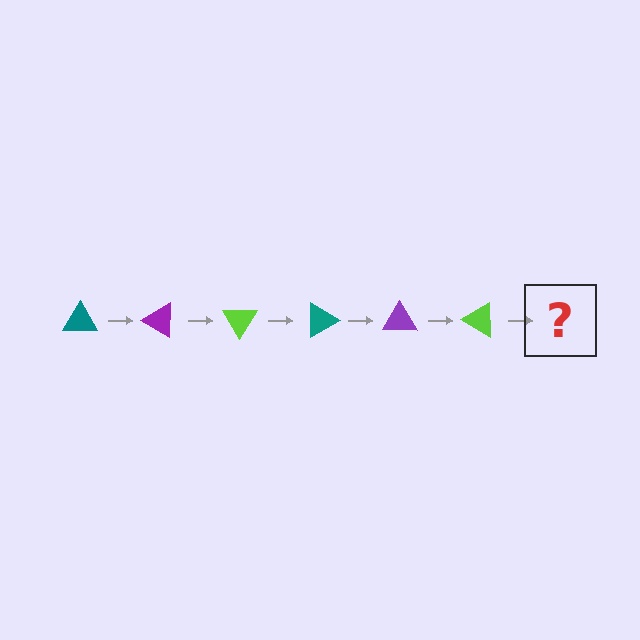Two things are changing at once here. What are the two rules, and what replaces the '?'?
The two rules are that it rotates 30 degrees each step and the color cycles through teal, purple, and lime. The '?' should be a teal triangle, rotated 180 degrees from the start.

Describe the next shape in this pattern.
It should be a teal triangle, rotated 180 degrees from the start.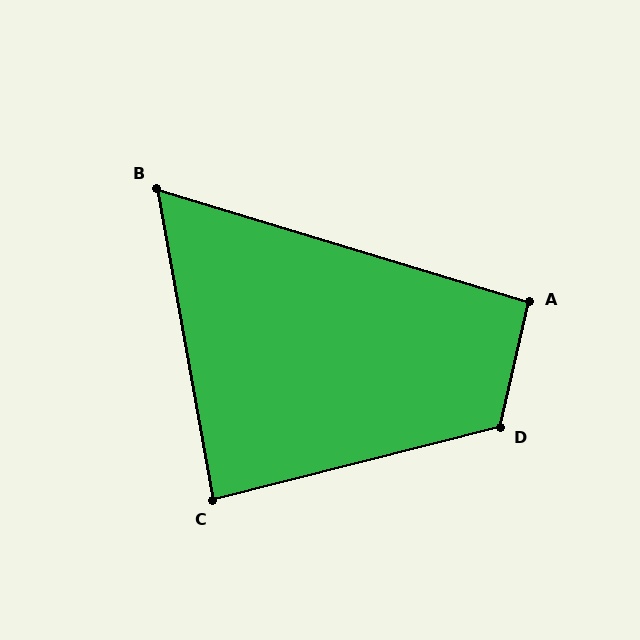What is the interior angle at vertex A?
Approximately 94 degrees (approximately right).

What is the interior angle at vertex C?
Approximately 86 degrees (approximately right).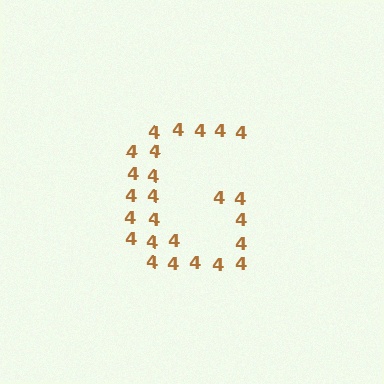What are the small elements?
The small elements are digit 4's.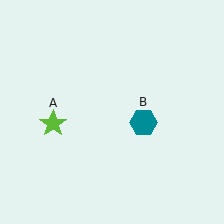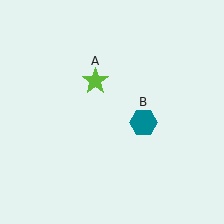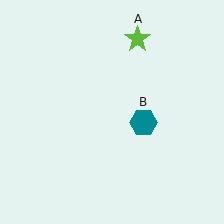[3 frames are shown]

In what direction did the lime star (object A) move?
The lime star (object A) moved up and to the right.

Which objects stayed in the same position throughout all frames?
Teal hexagon (object B) remained stationary.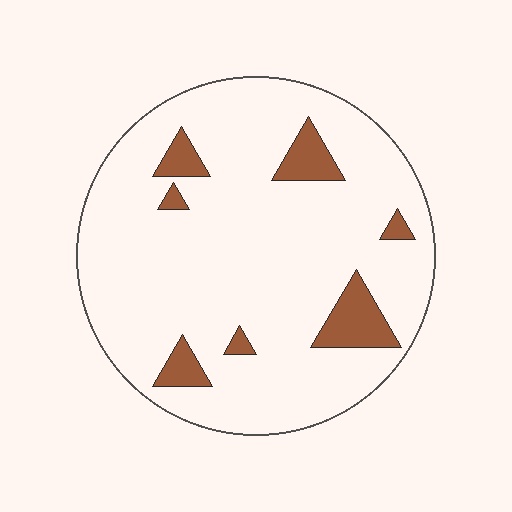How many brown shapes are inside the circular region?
7.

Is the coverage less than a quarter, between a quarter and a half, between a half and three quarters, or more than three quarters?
Less than a quarter.